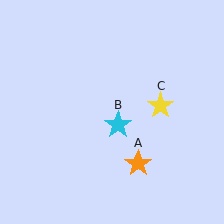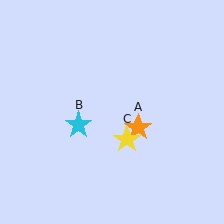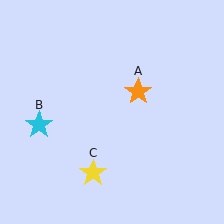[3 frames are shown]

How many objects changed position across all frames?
3 objects changed position: orange star (object A), cyan star (object B), yellow star (object C).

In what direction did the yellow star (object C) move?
The yellow star (object C) moved down and to the left.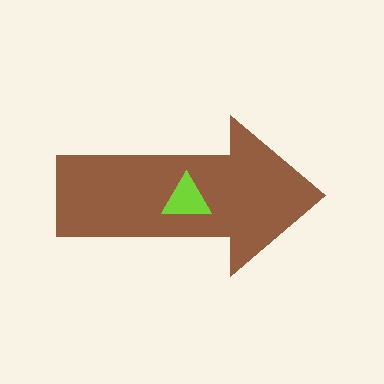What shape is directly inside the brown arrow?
The lime triangle.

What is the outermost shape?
The brown arrow.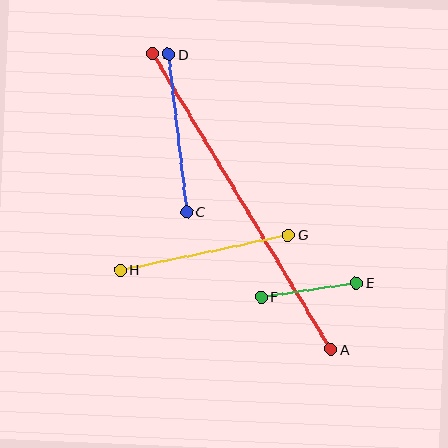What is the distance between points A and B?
The distance is approximately 345 pixels.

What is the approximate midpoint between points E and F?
The midpoint is at approximately (309, 290) pixels.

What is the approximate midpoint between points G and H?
The midpoint is at approximately (204, 252) pixels.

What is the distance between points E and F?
The distance is approximately 96 pixels.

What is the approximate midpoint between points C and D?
The midpoint is at approximately (178, 133) pixels.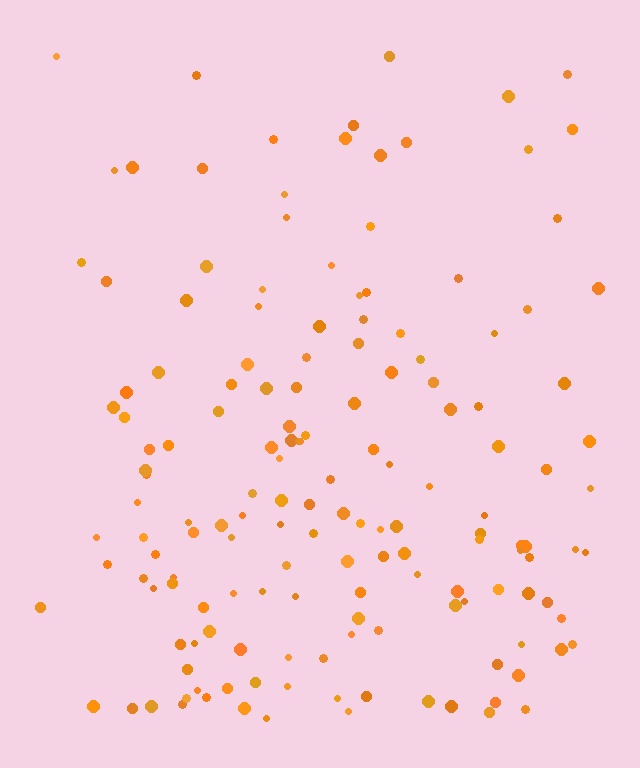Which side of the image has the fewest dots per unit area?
The top.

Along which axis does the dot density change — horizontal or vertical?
Vertical.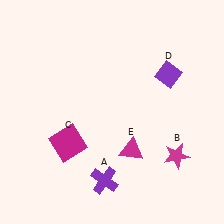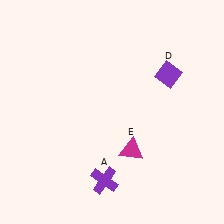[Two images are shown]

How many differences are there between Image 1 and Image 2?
There are 2 differences between the two images.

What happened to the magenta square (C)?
The magenta square (C) was removed in Image 2. It was in the bottom-left area of Image 1.